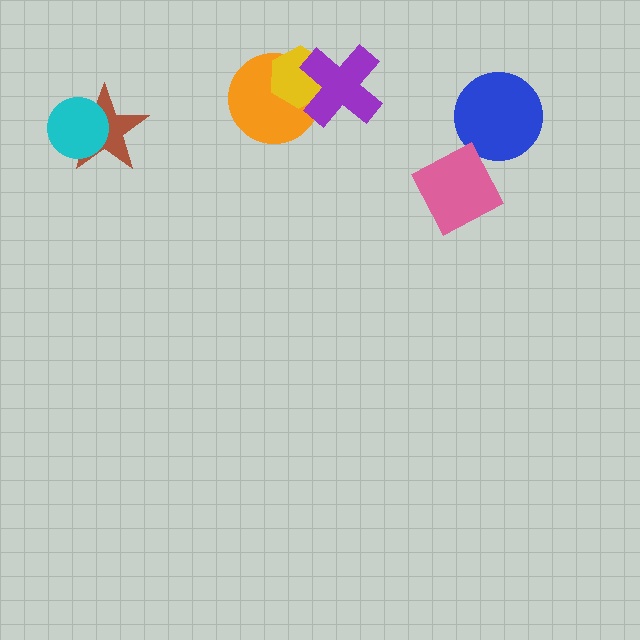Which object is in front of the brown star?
The cyan circle is in front of the brown star.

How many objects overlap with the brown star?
1 object overlaps with the brown star.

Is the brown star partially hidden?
Yes, it is partially covered by another shape.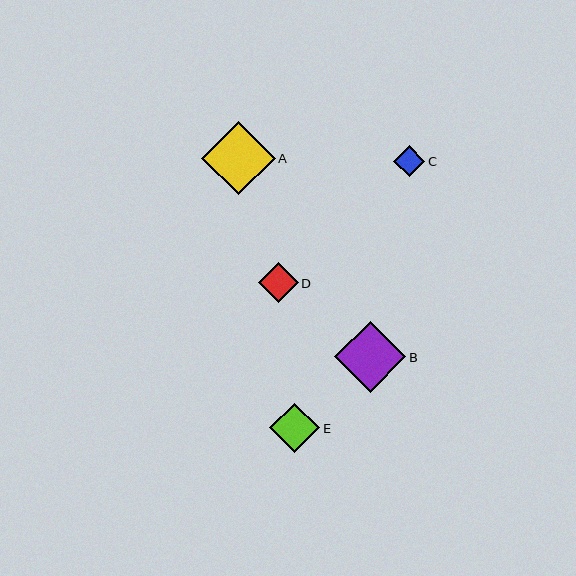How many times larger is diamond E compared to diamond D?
Diamond E is approximately 1.3 times the size of diamond D.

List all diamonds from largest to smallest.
From largest to smallest: A, B, E, D, C.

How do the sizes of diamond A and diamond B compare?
Diamond A and diamond B are approximately the same size.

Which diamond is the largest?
Diamond A is the largest with a size of approximately 73 pixels.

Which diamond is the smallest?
Diamond C is the smallest with a size of approximately 31 pixels.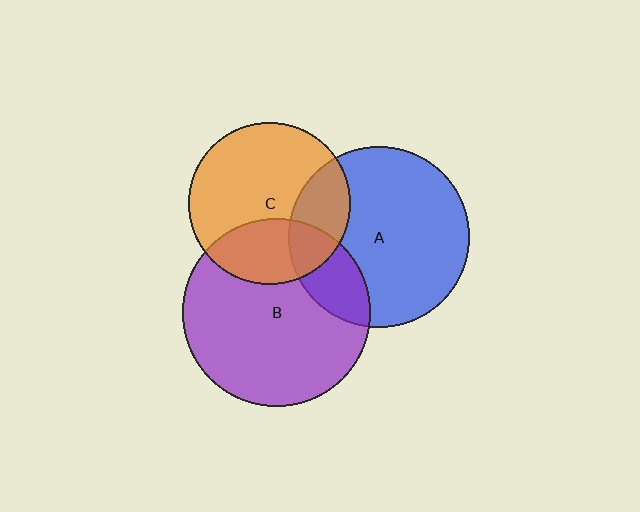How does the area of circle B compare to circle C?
Approximately 1.3 times.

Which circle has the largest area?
Circle B (purple).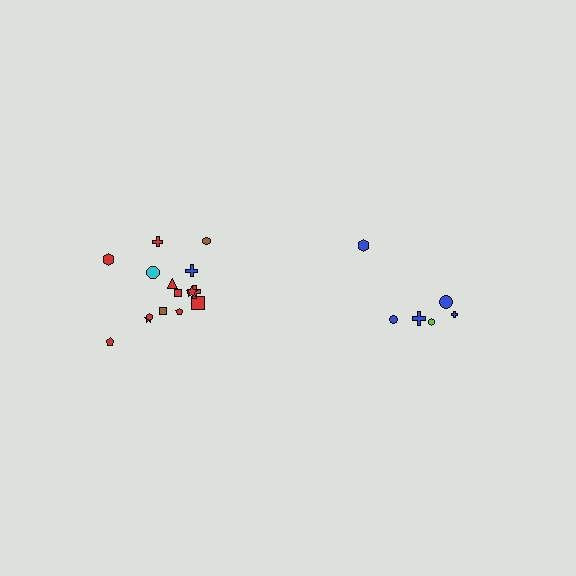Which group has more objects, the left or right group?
The left group.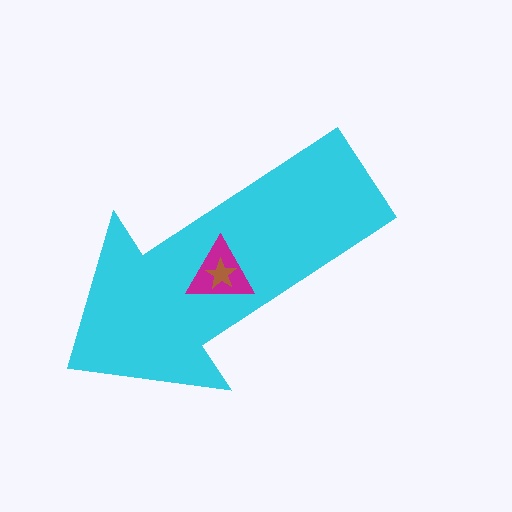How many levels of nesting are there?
3.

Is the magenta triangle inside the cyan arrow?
Yes.